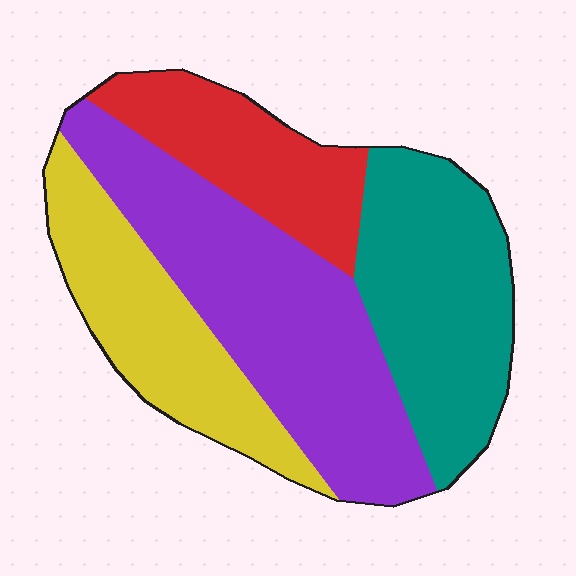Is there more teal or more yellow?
Teal.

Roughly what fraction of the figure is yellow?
Yellow takes up about one fifth (1/5) of the figure.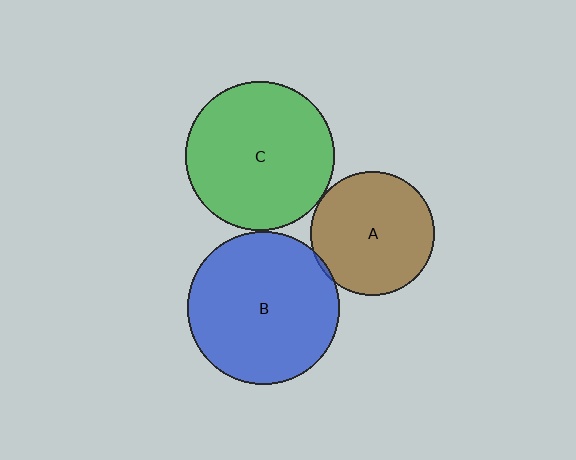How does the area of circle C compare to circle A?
Approximately 1.4 times.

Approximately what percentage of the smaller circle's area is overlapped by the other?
Approximately 5%.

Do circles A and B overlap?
Yes.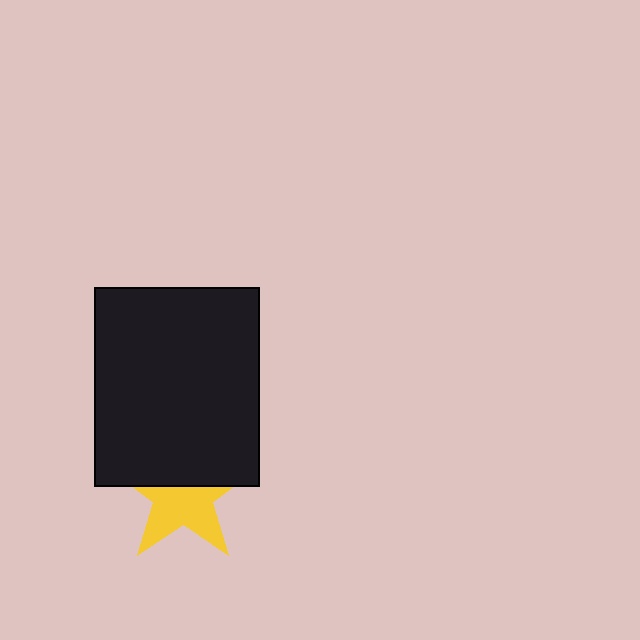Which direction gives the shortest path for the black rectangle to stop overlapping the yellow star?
Moving up gives the shortest separation.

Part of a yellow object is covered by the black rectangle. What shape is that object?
It is a star.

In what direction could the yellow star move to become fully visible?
The yellow star could move down. That would shift it out from behind the black rectangle entirely.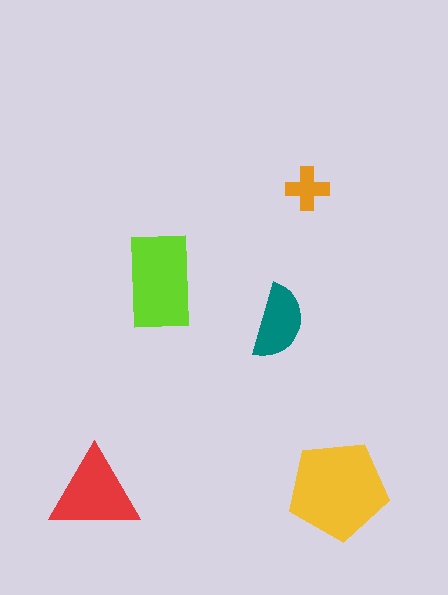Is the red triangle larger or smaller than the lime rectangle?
Smaller.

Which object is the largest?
The yellow pentagon.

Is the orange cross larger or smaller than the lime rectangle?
Smaller.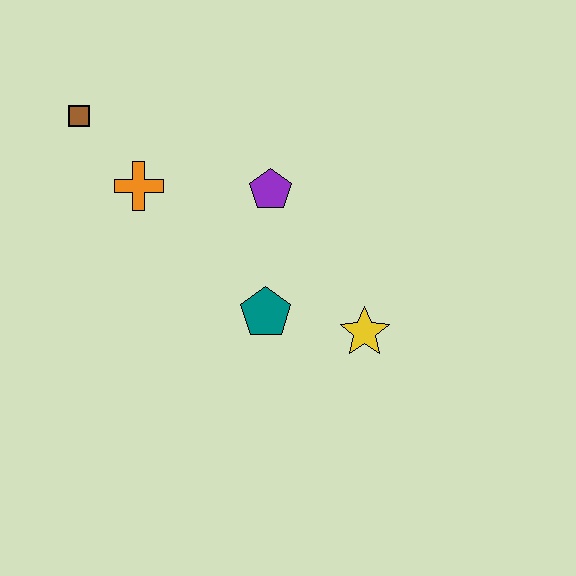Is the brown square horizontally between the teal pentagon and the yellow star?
No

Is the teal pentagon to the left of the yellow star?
Yes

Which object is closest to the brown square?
The orange cross is closest to the brown square.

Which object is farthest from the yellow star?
The brown square is farthest from the yellow star.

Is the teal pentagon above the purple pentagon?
No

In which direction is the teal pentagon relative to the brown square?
The teal pentagon is below the brown square.